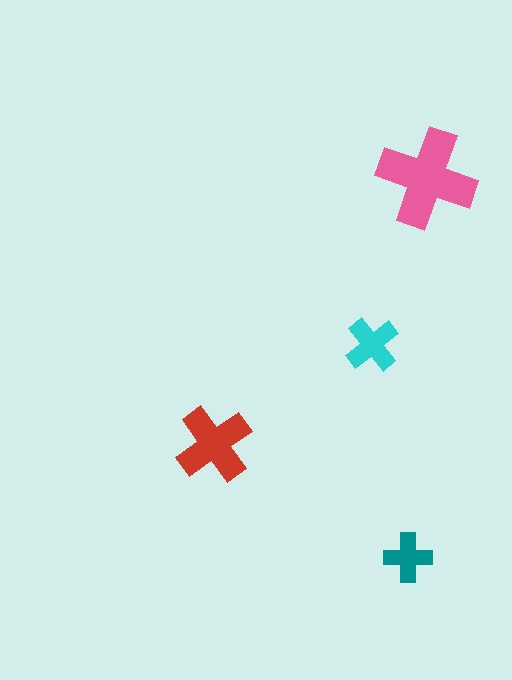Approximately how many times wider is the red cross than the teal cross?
About 1.5 times wider.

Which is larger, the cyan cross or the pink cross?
The pink one.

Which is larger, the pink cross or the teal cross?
The pink one.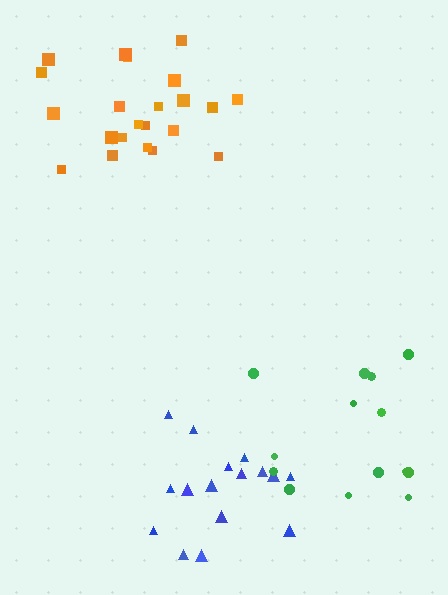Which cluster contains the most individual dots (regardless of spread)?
Orange (22).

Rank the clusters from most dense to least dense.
orange, blue, green.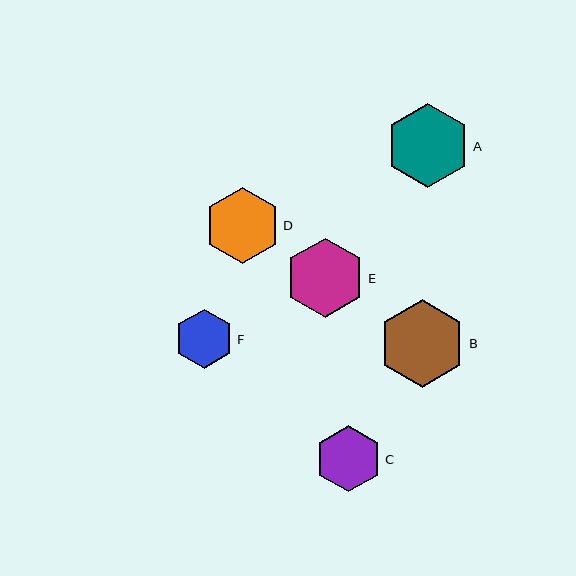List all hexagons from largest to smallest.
From largest to smallest: B, A, E, D, C, F.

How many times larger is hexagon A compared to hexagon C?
Hexagon A is approximately 1.3 times the size of hexagon C.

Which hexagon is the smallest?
Hexagon F is the smallest with a size of approximately 59 pixels.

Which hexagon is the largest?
Hexagon B is the largest with a size of approximately 88 pixels.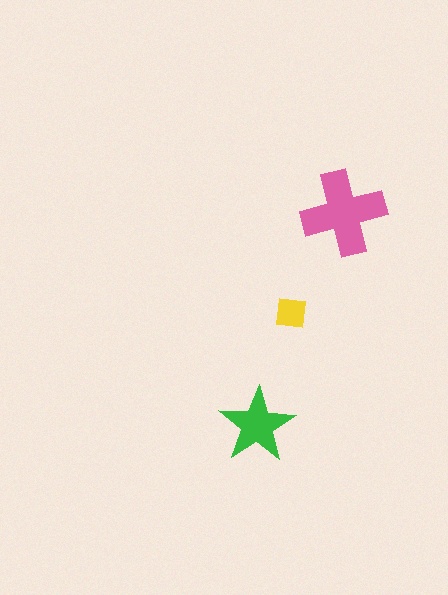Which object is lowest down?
The green star is bottommost.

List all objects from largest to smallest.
The pink cross, the green star, the yellow square.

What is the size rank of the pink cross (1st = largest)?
1st.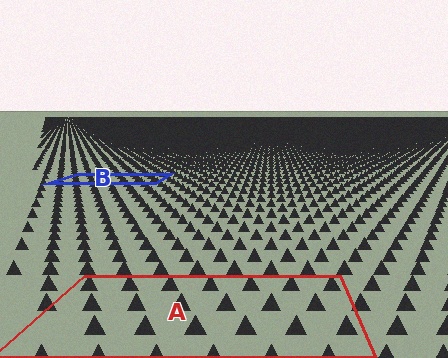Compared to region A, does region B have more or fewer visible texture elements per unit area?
Region B has more texture elements per unit area — they are packed more densely because it is farther away.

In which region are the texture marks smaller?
The texture marks are smaller in region B, because it is farther away.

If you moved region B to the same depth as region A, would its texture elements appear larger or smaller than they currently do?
They would appear larger. At a closer depth, the same texture elements are projected at a bigger on-screen size.